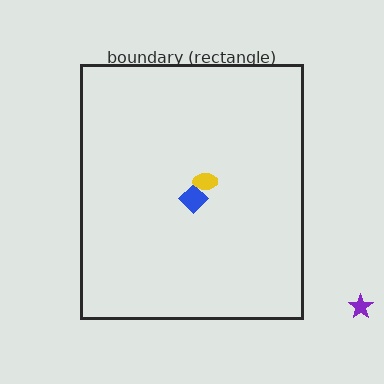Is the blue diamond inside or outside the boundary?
Inside.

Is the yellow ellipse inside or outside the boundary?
Inside.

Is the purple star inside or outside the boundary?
Outside.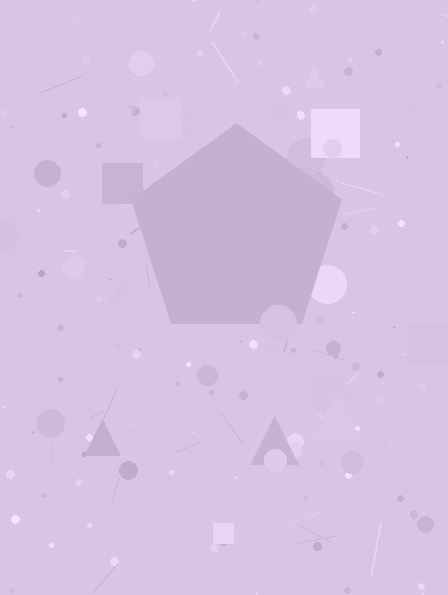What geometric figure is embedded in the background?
A pentagon is embedded in the background.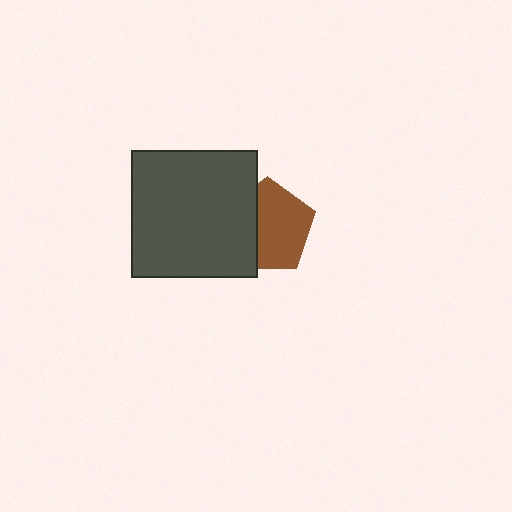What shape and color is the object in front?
The object in front is a dark gray square.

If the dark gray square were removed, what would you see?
You would see the complete brown pentagon.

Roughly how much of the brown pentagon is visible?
About half of it is visible (roughly 64%).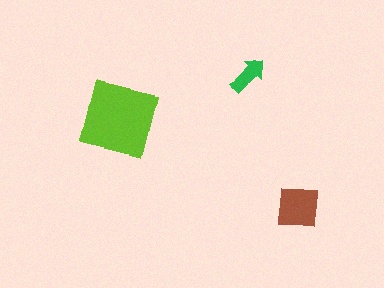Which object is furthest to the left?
The lime square is leftmost.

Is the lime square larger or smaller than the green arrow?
Larger.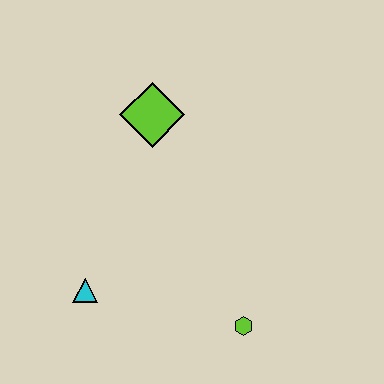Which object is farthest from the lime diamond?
The lime hexagon is farthest from the lime diamond.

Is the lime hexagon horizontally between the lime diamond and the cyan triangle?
No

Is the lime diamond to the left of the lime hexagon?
Yes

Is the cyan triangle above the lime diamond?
No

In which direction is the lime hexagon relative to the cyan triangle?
The lime hexagon is to the right of the cyan triangle.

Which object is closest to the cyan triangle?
The lime hexagon is closest to the cyan triangle.